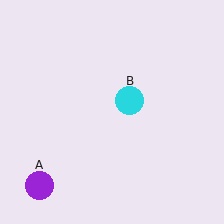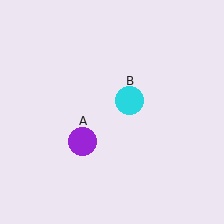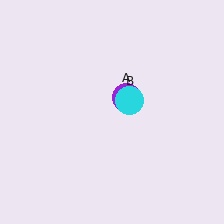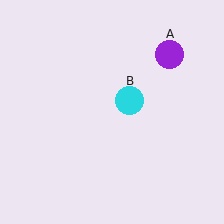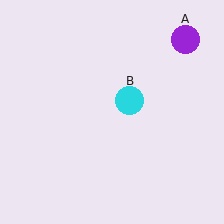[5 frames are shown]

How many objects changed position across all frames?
1 object changed position: purple circle (object A).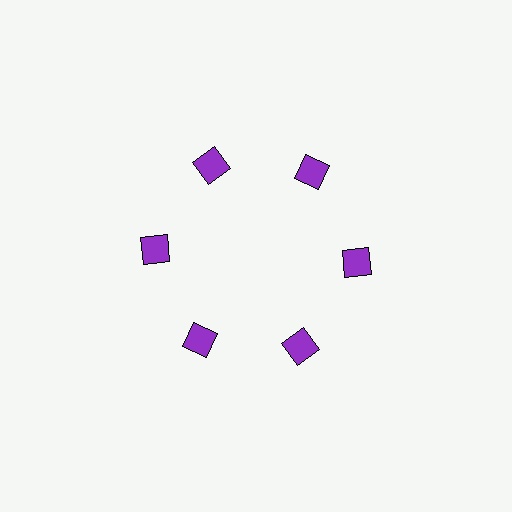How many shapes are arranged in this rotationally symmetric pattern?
There are 6 shapes, arranged in 6 groups of 1.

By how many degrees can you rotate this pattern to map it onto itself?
The pattern maps onto itself every 60 degrees of rotation.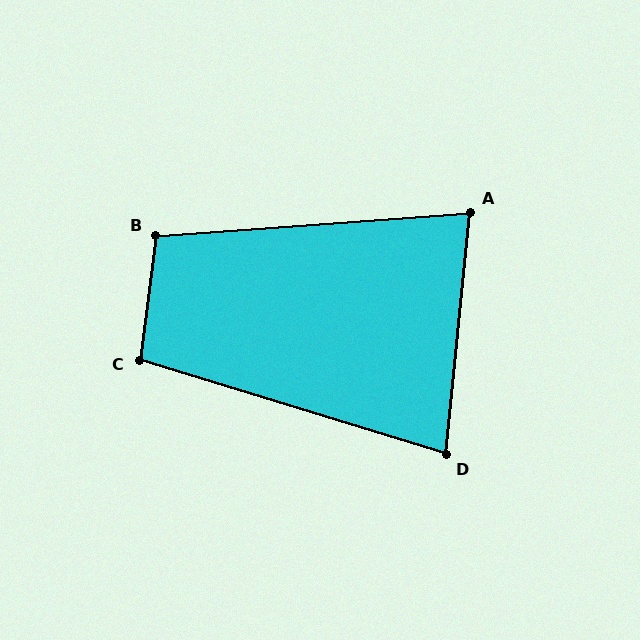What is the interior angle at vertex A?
Approximately 80 degrees (acute).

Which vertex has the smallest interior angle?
D, at approximately 78 degrees.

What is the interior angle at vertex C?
Approximately 100 degrees (obtuse).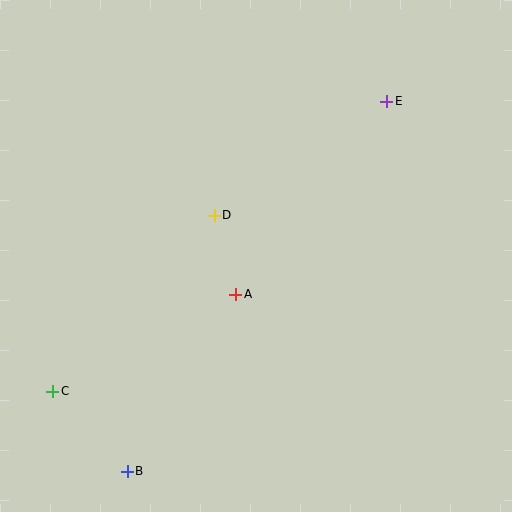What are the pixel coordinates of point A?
Point A is at (236, 294).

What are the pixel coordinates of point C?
Point C is at (53, 391).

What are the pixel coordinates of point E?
Point E is at (387, 101).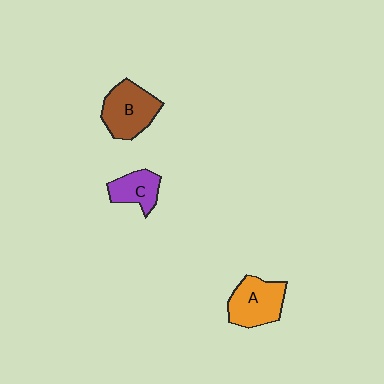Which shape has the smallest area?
Shape C (purple).